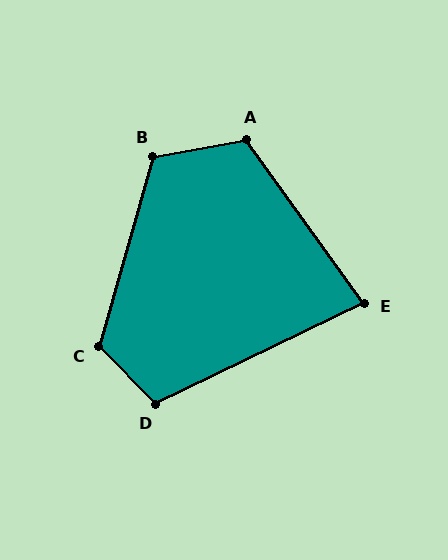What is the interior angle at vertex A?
Approximately 115 degrees (obtuse).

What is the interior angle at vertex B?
Approximately 117 degrees (obtuse).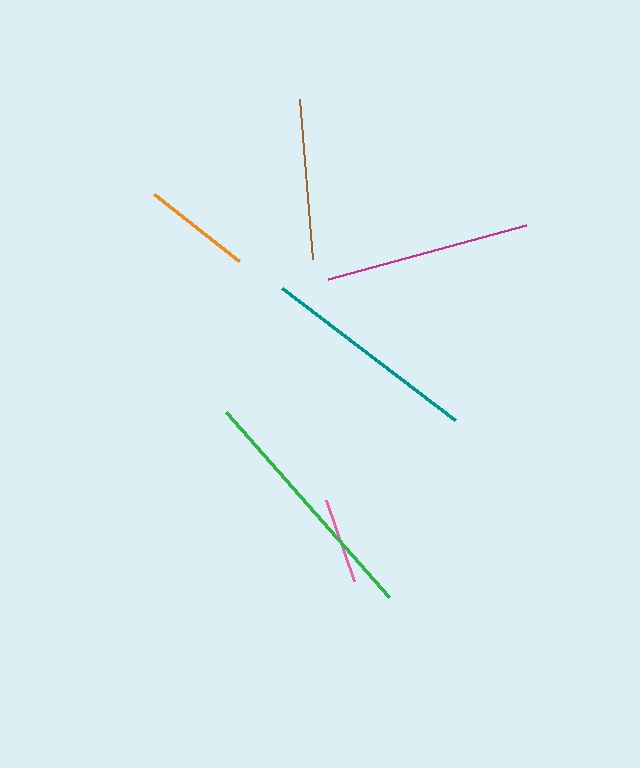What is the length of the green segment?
The green segment is approximately 247 pixels long.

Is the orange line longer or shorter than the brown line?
The brown line is longer than the orange line.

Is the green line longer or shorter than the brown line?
The green line is longer than the brown line.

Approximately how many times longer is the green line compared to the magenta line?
The green line is approximately 1.2 times the length of the magenta line.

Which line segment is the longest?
The green line is the longest at approximately 247 pixels.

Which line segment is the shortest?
The pink line is the shortest at approximately 86 pixels.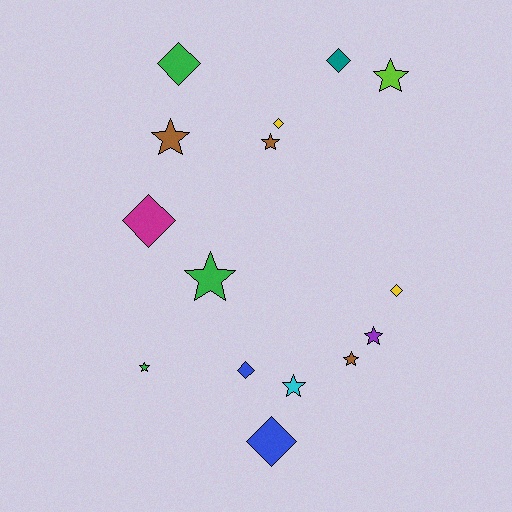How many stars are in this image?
There are 8 stars.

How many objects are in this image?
There are 15 objects.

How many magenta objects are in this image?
There is 1 magenta object.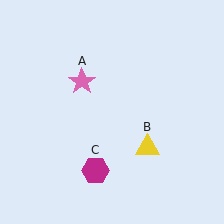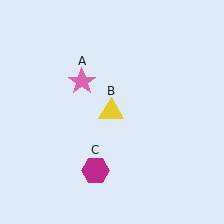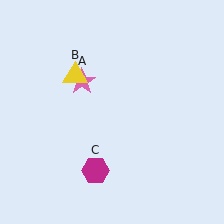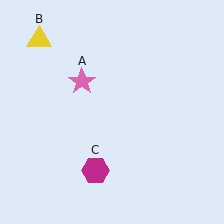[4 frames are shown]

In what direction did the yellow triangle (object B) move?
The yellow triangle (object B) moved up and to the left.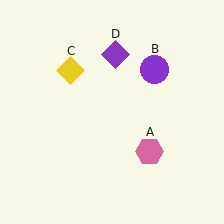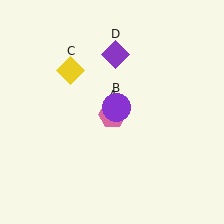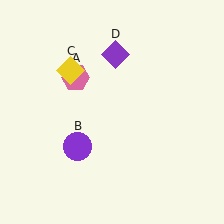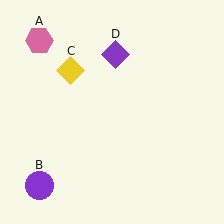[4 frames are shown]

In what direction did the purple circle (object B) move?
The purple circle (object B) moved down and to the left.